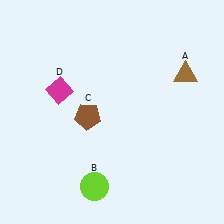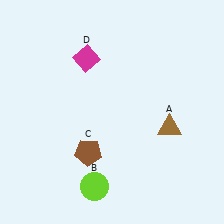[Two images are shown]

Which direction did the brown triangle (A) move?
The brown triangle (A) moved down.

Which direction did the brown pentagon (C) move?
The brown pentagon (C) moved down.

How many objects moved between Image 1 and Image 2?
3 objects moved between the two images.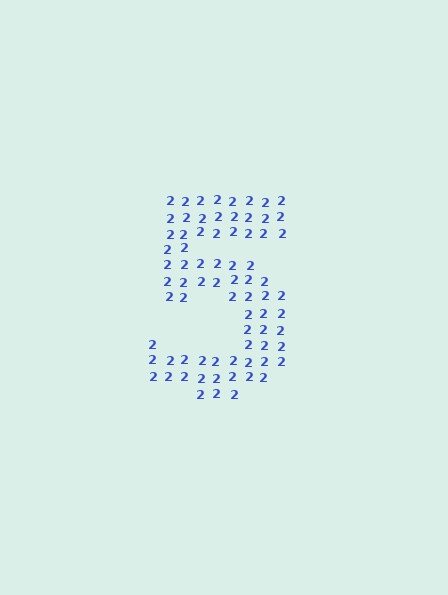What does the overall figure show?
The overall figure shows the digit 5.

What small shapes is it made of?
It is made of small digit 2's.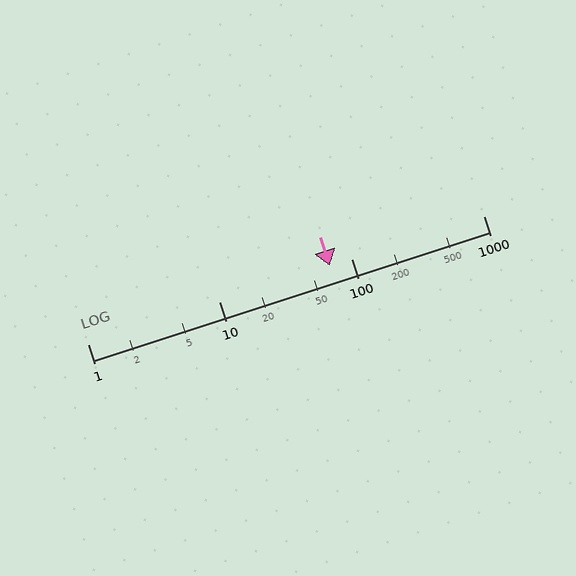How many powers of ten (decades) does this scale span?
The scale spans 3 decades, from 1 to 1000.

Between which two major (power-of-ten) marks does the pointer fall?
The pointer is between 10 and 100.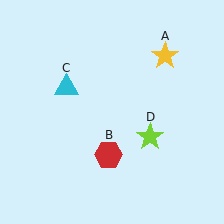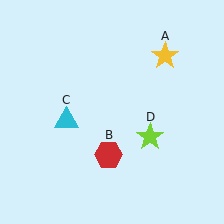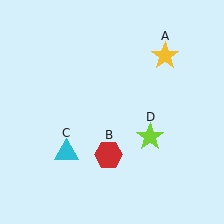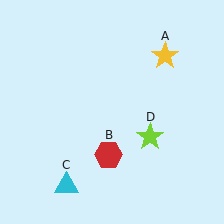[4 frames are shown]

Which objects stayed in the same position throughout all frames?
Yellow star (object A) and red hexagon (object B) and lime star (object D) remained stationary.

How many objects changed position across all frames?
1 object changed position: cyan triangle (object C).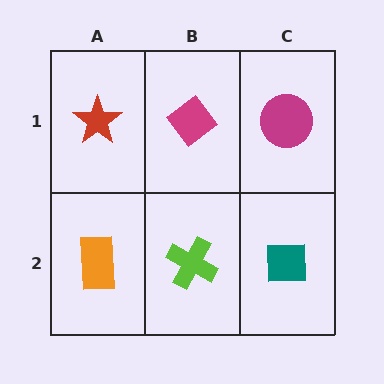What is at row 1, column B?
A magenta diamond.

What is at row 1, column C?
A magenta circle.